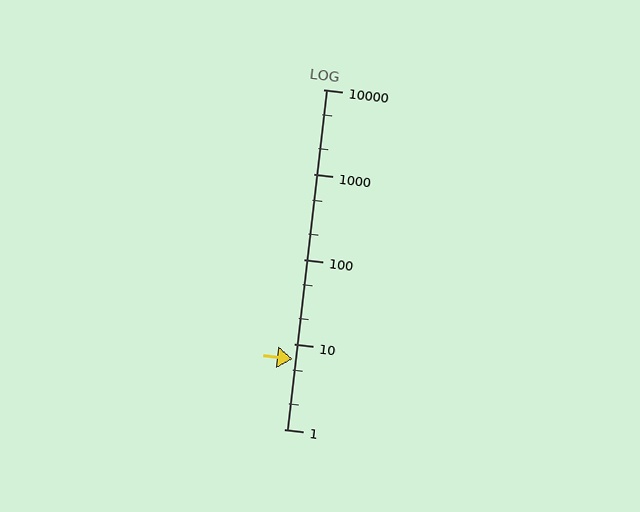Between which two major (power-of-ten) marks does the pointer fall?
The pointer is between 1 and 10.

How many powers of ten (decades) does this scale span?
The scale spans 4 decades, from 1 to 10000.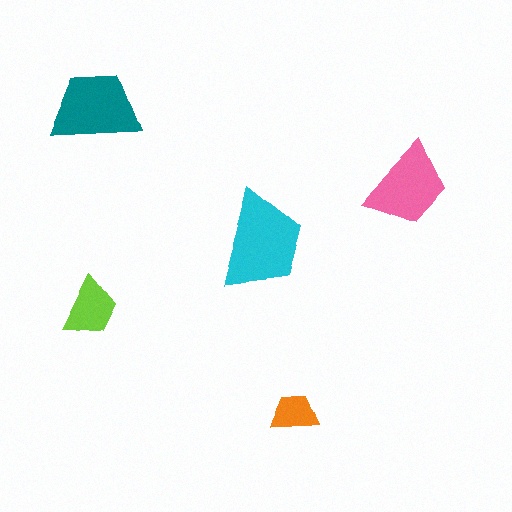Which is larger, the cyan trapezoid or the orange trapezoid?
The cyan one.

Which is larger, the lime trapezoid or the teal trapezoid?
The teal one.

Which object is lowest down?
The orange trapezoid is bottommost.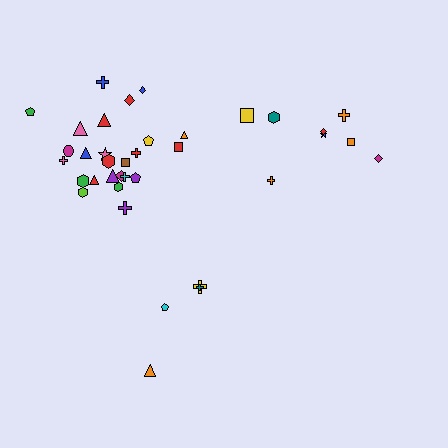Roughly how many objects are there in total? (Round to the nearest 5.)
Roughly 35 objects in total.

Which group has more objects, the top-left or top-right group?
The top-left group.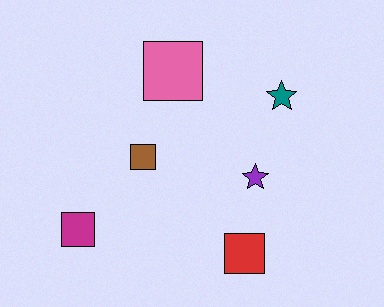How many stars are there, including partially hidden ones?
There are 2 stars.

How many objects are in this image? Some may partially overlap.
There are 6 objects.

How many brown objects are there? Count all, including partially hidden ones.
There is 1 brown object.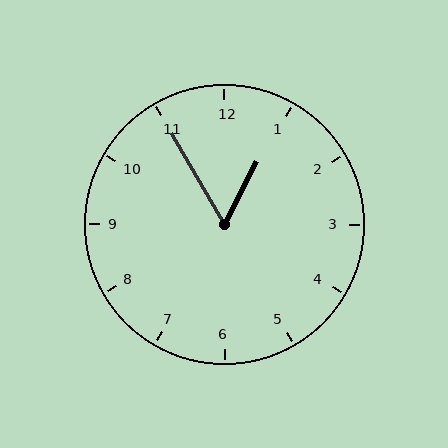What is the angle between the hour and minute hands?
Approximately 58 degrees.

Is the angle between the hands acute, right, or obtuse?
It is acute.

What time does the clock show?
12:55.